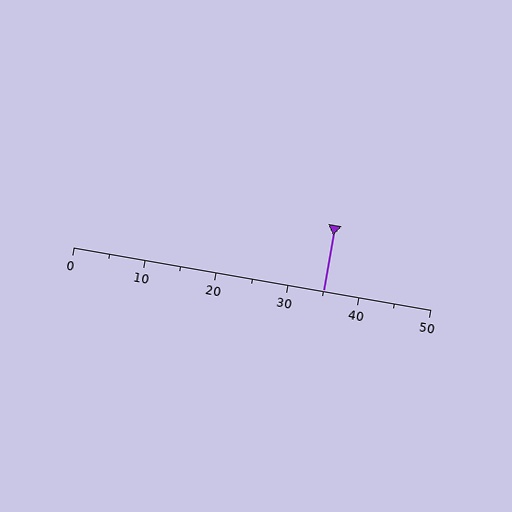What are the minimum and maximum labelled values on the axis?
The axis runs from 0 to 50.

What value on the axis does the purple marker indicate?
The marker indicates approximately 35.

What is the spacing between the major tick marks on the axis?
The major ticks are spaced 10 apart.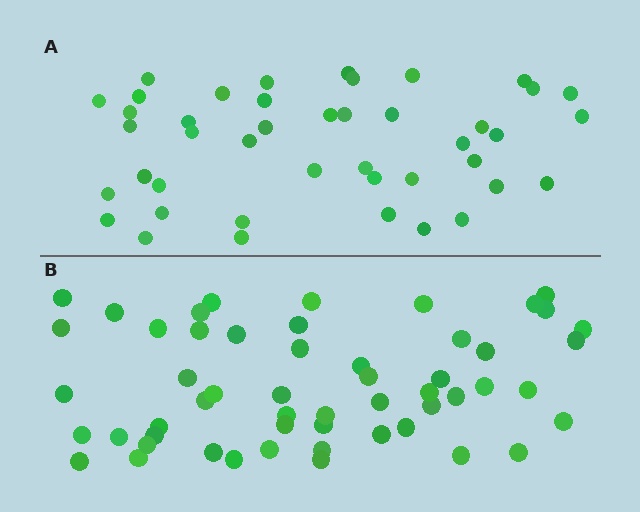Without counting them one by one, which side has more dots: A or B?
Region B (the bottom region) has more dots.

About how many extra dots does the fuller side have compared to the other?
Region B has roughly 12 or so more dots than region A.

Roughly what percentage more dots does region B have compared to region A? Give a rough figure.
About 25% more.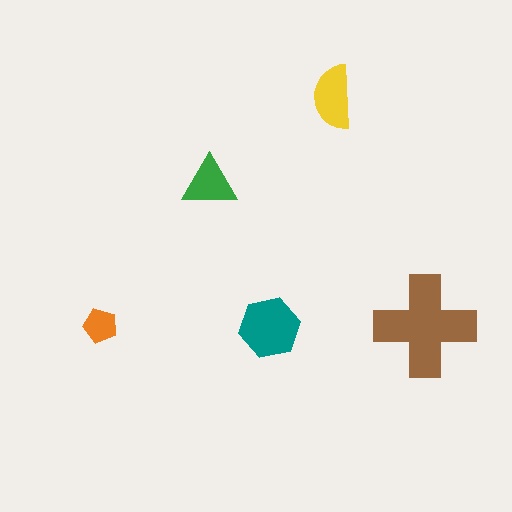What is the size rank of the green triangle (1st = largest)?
4th.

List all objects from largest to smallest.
The brown cross, the teal hexagon, the yellow semicircle, the green triangle, the orange pentagon.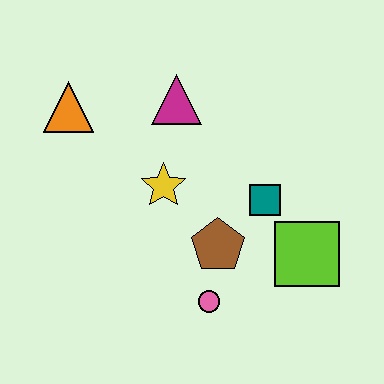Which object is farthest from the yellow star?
The lime square is farthest from the yellow star.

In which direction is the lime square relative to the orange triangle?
The lime square is to the right of the orange triangle.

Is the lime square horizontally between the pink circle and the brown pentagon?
No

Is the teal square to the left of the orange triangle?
No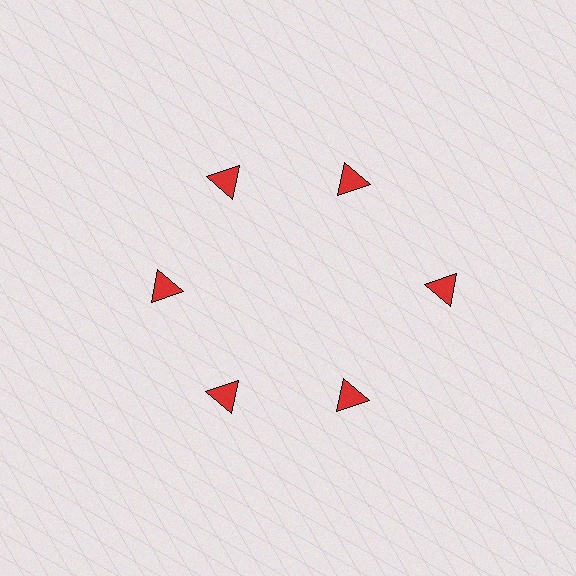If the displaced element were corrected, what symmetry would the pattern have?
It would have 6-fold rotational symmetry — the pattern would map onto itself every 60 degrees.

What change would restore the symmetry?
The symmetry would be restored by moving it inward, back onto the ring so that all 6 triangles sit at equal angles and equal distance from the center.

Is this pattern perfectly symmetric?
No. The 6 red triangles are arranged in a ring, but one element near the 3 o'clock position is pushed outward from the center, breaking the 6-fold rotational symmetry.